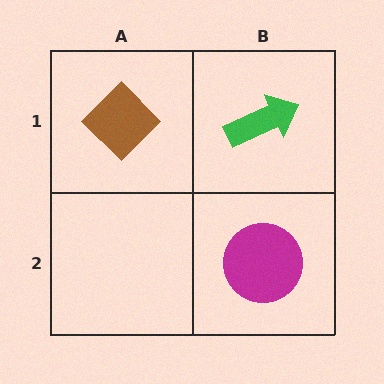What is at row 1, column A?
A brown diamond.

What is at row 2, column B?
A magenta circle.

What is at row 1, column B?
A green arrow.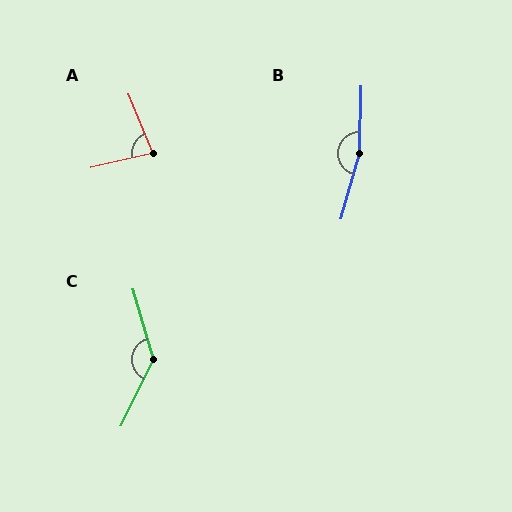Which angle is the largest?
B, at approximately 166 degrees.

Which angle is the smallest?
A, at approximately 80 degrees.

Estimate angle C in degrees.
Approximately 138 degrees.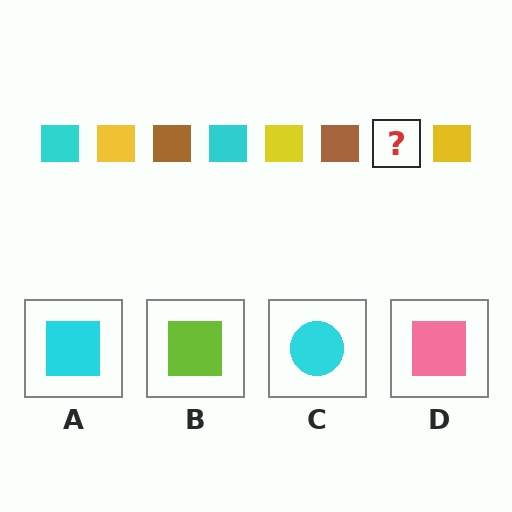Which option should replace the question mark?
Option A.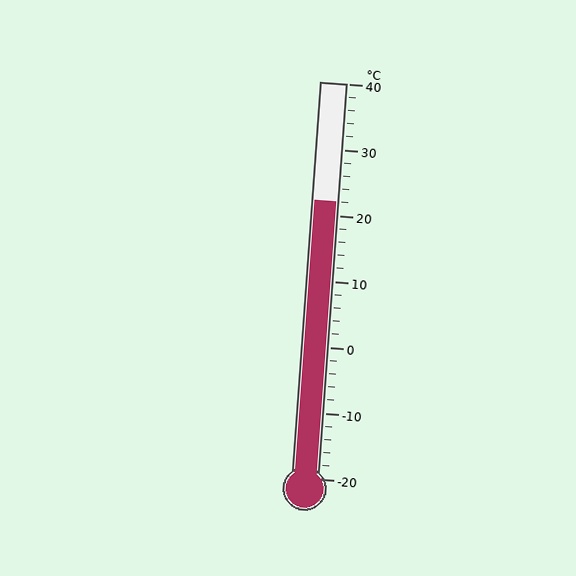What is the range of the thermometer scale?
The thermometer scale ranges from -20°C to 40°C.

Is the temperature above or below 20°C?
The temperature is above 20°C.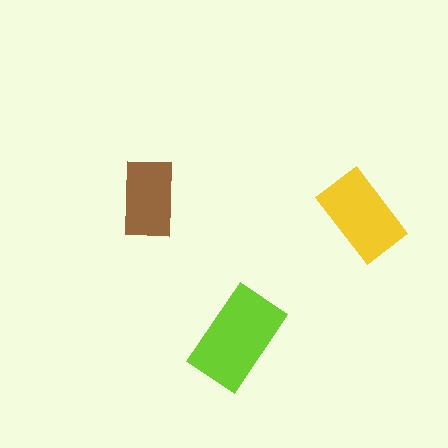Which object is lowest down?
The lime rectangle is bottommost.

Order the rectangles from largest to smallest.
the lime one, the yellow one, the brown one.